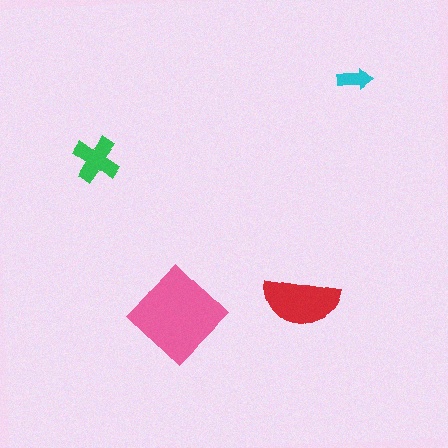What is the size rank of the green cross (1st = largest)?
3rd.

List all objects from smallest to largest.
The cyan arrow, the green cross, the red semicircle, the pink diamond.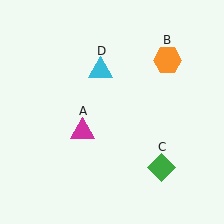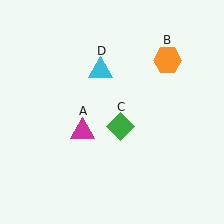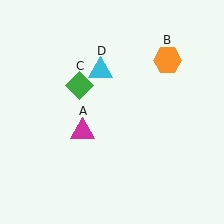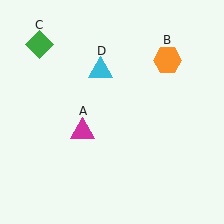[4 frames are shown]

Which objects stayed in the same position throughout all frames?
Magenta triangle (object A) and orange hexagon (object B) and cyan triangle (object D) remained stationary.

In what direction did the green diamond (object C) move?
The green diamond (object C) moved up and to the left.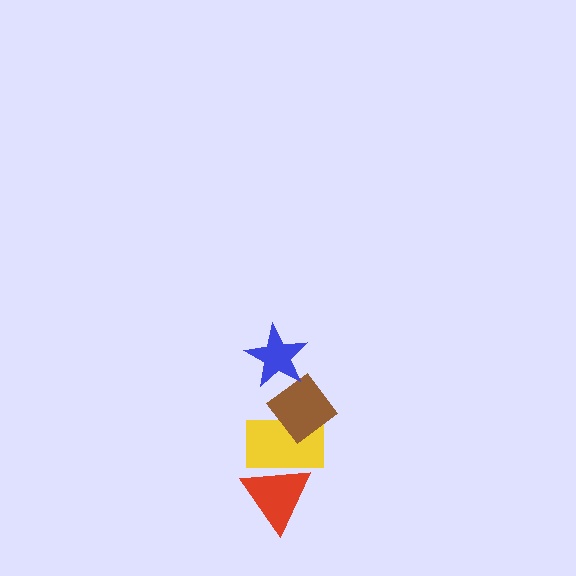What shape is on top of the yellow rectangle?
The brown diamond is on top of the yellow rectangle.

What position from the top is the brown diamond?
The brown diamond is 2nd from the top.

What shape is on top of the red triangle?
The yellow rectangle is on top of the red triangle.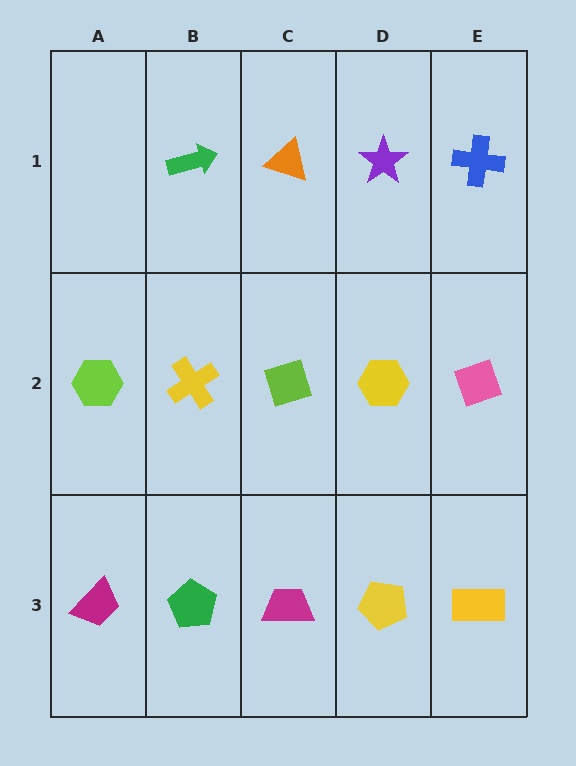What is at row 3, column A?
A magenta trapezoid.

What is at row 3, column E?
A yellow rectangle.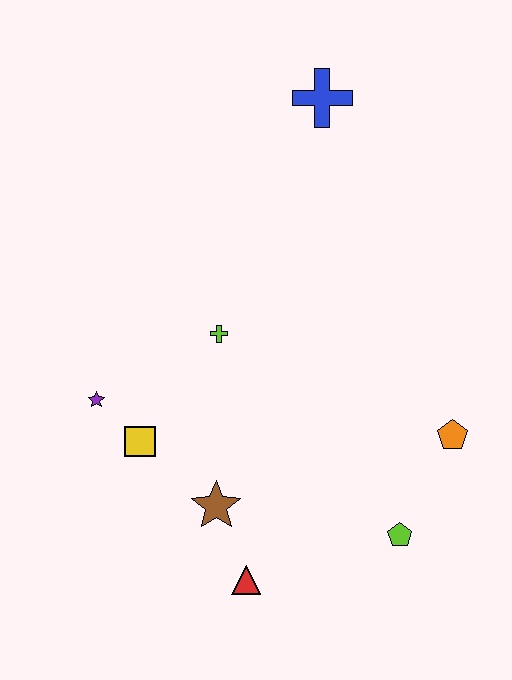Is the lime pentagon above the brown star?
No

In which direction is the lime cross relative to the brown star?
The lime cross is above the brown star.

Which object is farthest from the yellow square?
The blue cross is farthest from the yellow square.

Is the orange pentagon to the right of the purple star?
Yes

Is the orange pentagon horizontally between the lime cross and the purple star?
No